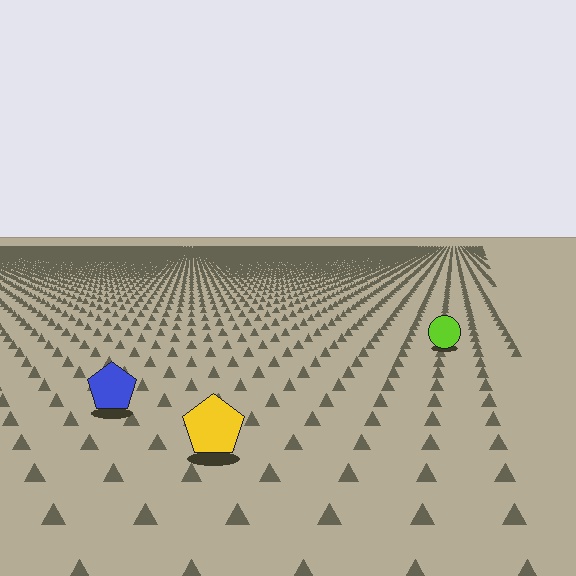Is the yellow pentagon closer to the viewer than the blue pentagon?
Yes. The yellow pentagon is closer — you can tell from the texture gradient: the ground texture is coarser near it.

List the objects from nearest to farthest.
From nearest to farthest: the yellow pentagon, the blue pentagon, the lime circle.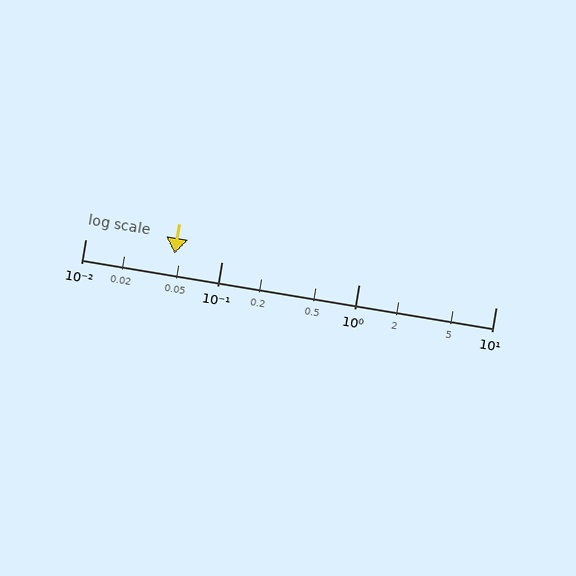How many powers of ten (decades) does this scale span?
The scale spans 3 decades, from 0.01 to 10.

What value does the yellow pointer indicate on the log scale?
The pointer indicates approximately 0.045.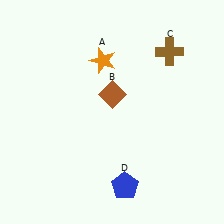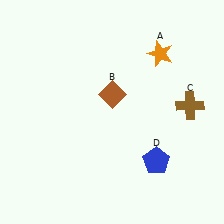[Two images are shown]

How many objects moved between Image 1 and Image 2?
3 objects moved between the two images.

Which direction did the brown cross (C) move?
The brown cross (C) moved down.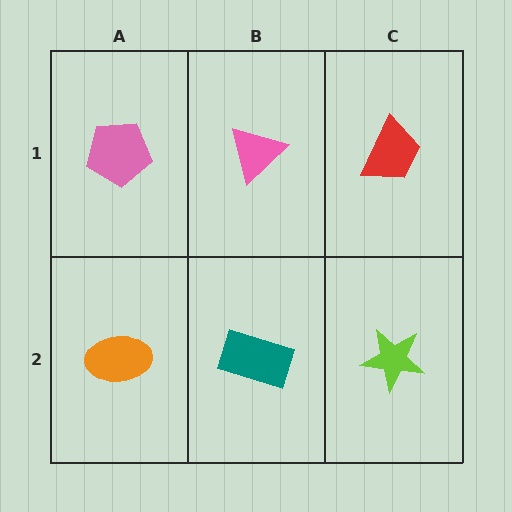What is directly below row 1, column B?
A teal rectangle.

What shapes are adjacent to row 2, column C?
A red trapezoid (row 1, column C), a teal rectangle (row 2, column B).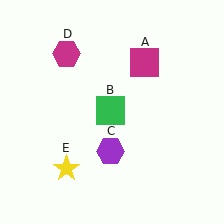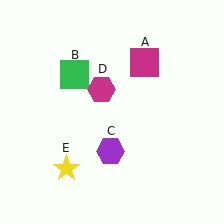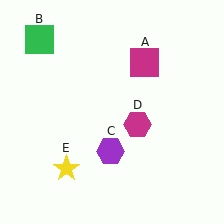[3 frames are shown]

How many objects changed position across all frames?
2 objects changed position: green square (object B), magenta hexagon (object D).